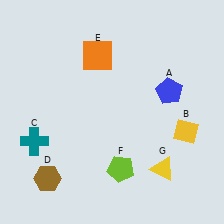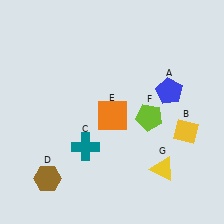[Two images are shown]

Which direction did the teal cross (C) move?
The teal cross (C) moved right.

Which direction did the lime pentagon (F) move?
The lime pentagon (F) moved up.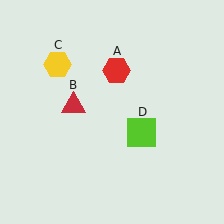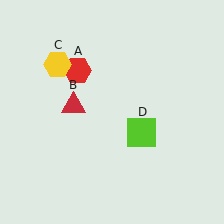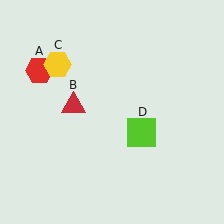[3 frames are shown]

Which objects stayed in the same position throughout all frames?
Red triangle (object B) and yellow hexagon (object C) and lime square (object D) remained stationary.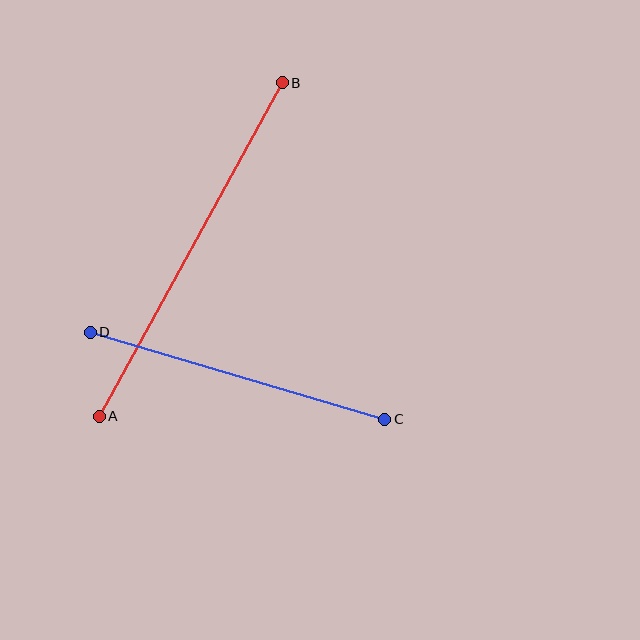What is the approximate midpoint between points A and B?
The midpoint is at approximately (191, 250) pixels.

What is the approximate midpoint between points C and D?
The midpoint is at approximately (237, 376) pixels.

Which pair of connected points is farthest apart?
Points A and B are farthest apart.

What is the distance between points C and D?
The distance is approximately 307 pixels.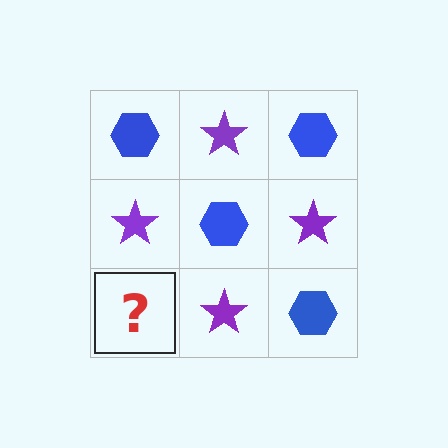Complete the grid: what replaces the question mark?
The question mark should be replaced with a blue hexagon.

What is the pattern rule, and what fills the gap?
The rule is that it alternates blue hexagon and purple star in a checkerboard pattern. The gap should be filled with a blue hexagon.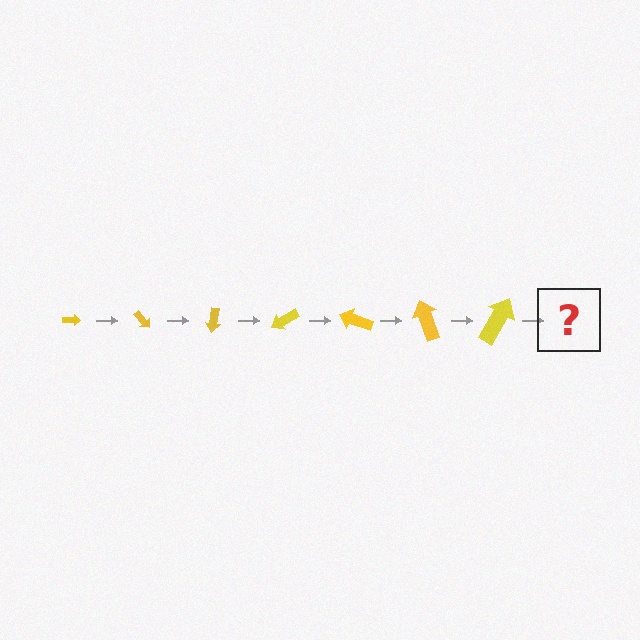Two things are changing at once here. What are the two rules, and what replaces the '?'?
The two rules are that the arrow grows larger each step and it rotates 50 degrees each step. The '?' should be an arrow, larger than the previous one and rotated 350 degrees from the start.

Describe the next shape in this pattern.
It should be an arrow, larger than the previous one and rotated 350 degrees from the start.